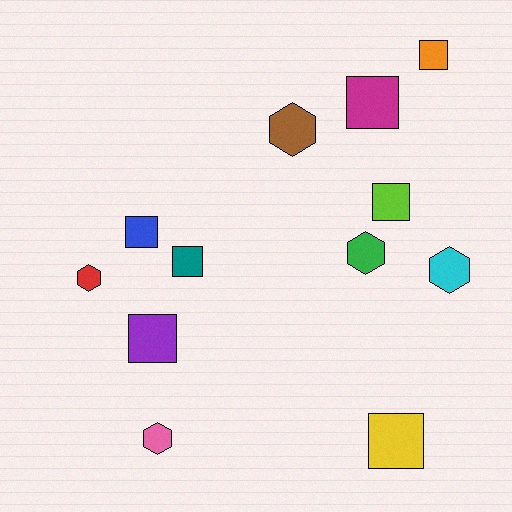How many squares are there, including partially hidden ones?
There are 7 squares.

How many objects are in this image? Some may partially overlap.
There are 12 objects.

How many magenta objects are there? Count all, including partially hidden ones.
There is 1 magenta object.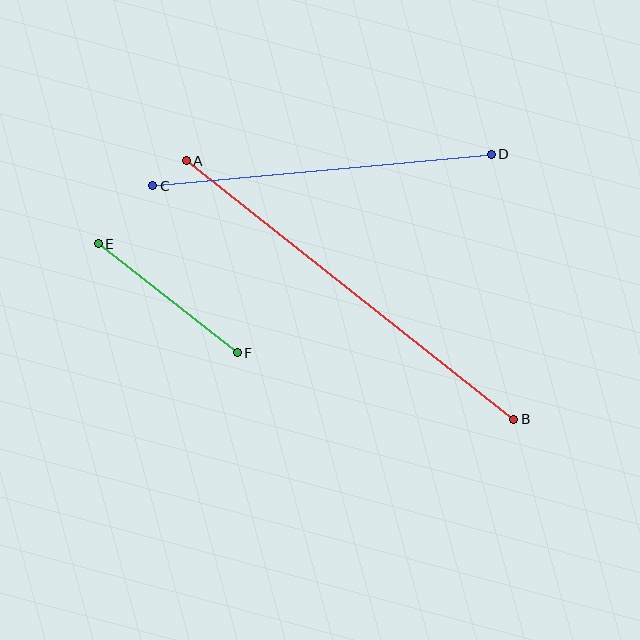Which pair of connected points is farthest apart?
Points A and B are farthest apart.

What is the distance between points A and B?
The distance is approximately 418 pixels.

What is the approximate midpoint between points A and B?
The midpoint is at approximately (350, 290) pixels.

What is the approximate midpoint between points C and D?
The midpoint is at approximately (322, 170) pixels.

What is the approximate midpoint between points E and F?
The midpoint is at approximately (168, 298) pixels.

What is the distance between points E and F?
The distance is approximately 177 pixels.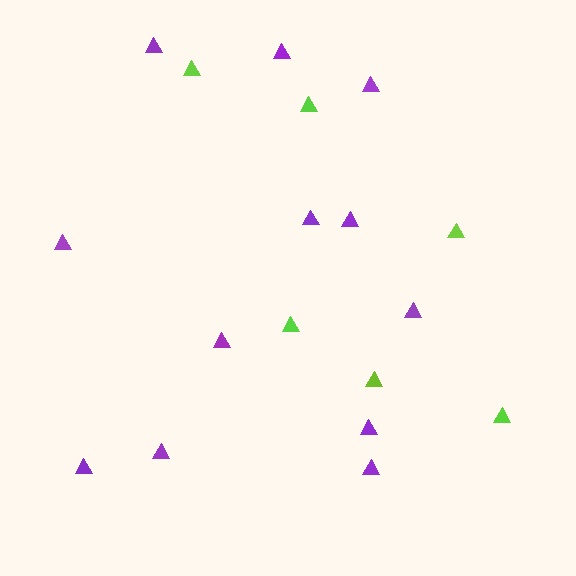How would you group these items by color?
There are 2 groups: one group of purple triangles (12) and one group of lime triangles (6).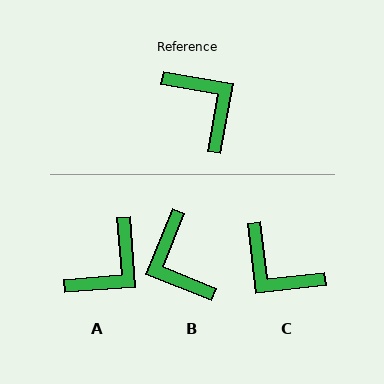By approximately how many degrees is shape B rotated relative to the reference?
Approximately 168 degrees counter-clockwise.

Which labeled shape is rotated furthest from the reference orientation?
B, about 168 degrees away.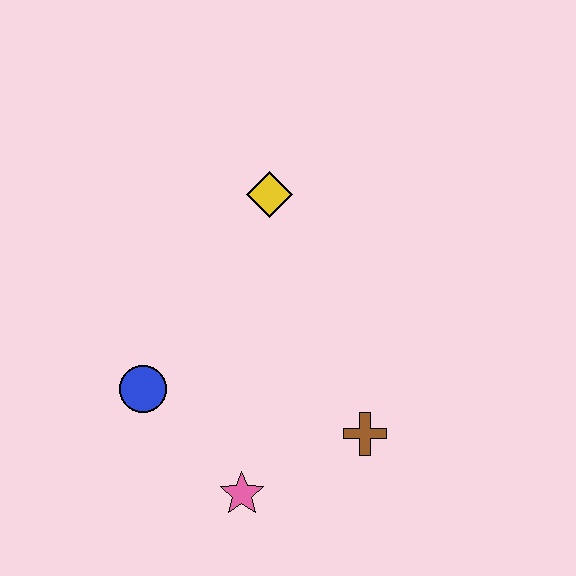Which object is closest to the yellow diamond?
The blue circle is closest to the yellow diamond.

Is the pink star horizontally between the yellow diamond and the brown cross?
No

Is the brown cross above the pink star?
Yes